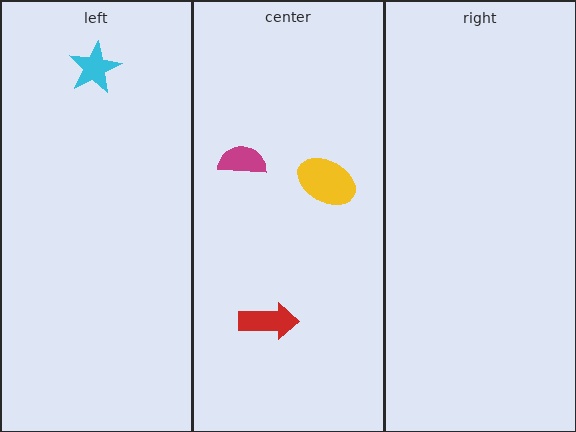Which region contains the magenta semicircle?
The center region.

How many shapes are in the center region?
3.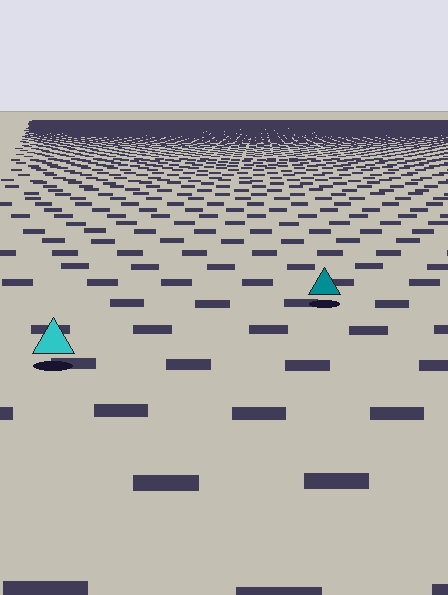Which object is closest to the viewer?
The cyan triangle is closest. The texture marks near it are larger and more spread out.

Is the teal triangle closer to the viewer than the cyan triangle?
No. The cyan triangle is closer — you can tell from the texture gradient: the ground texture is coarser near it.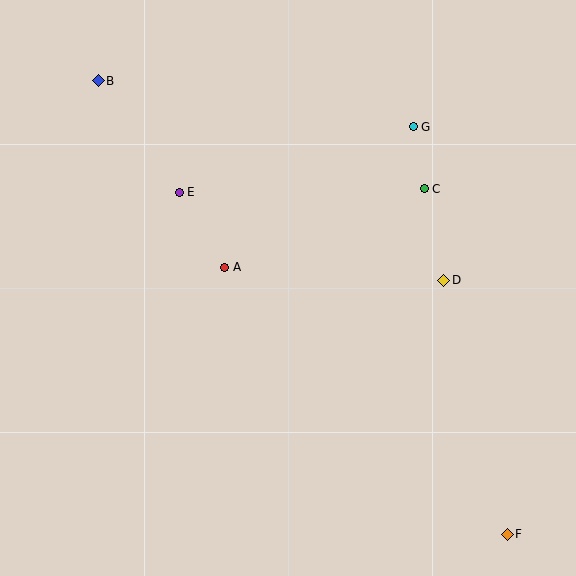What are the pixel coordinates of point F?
Point F is at (507, 534).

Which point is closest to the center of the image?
Point A at (225, 267) is closest to the center.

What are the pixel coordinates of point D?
Point D is at (444, 280).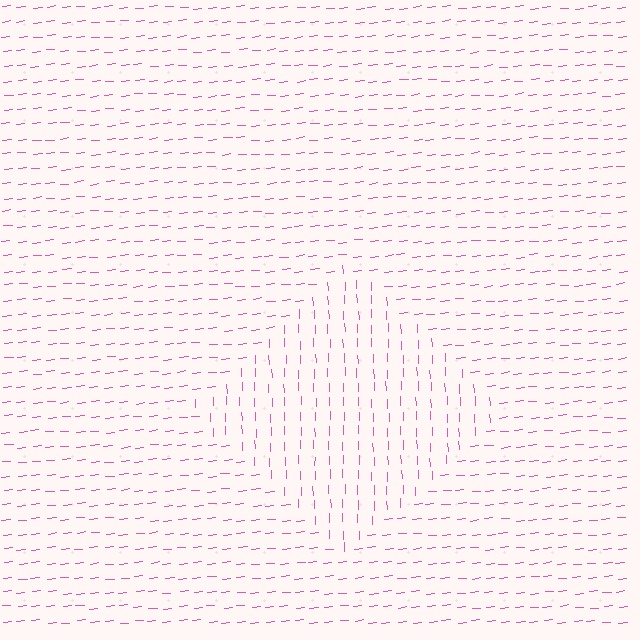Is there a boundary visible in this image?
Yes, there is a texture boundary formed by a change in line orientation.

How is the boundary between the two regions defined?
The boundary is defined purely by a change in line orientation (approximately 86 degrees difference). All lines are the same color and thickness.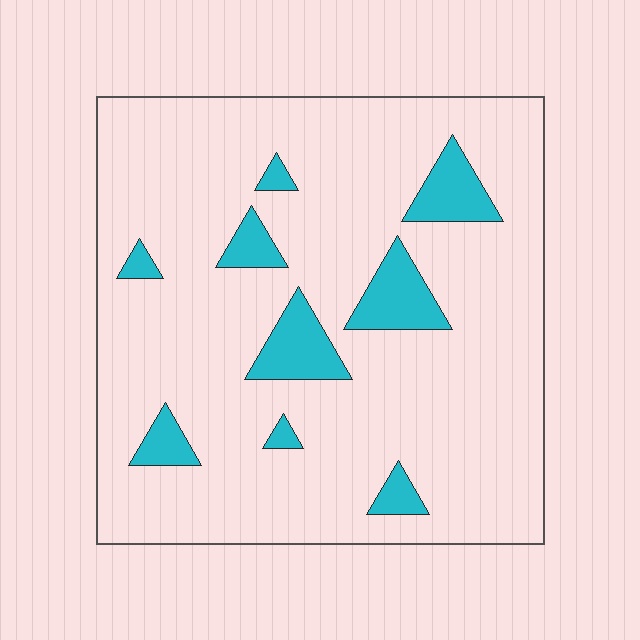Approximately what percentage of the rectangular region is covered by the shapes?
Approximately 10%.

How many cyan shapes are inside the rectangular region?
9.